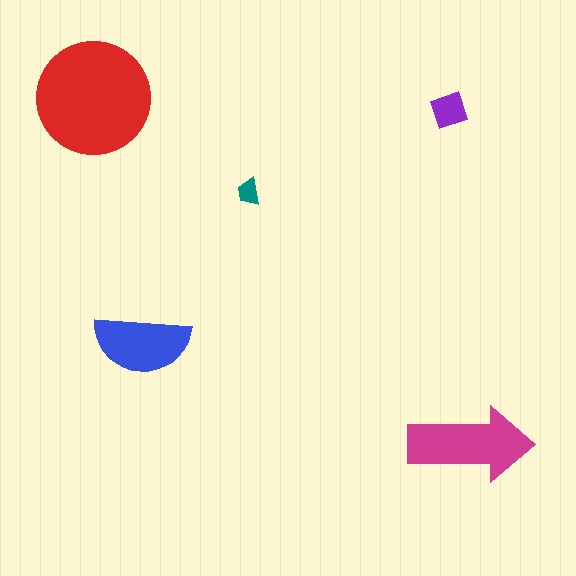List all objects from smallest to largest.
The teal trapezoid, the purple diamond, the blue semicircle, the magenta arrow, the red circle.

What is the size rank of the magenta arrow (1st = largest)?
2nd.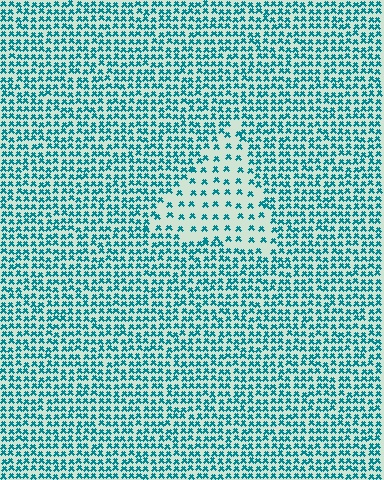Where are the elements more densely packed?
The elements are more densely packed outside the triangle boundary.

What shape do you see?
I see a triangle.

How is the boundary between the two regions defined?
The boundary is defined by a change in element density (approximately 2.4x ratio). All elements are the same color, size, and shape.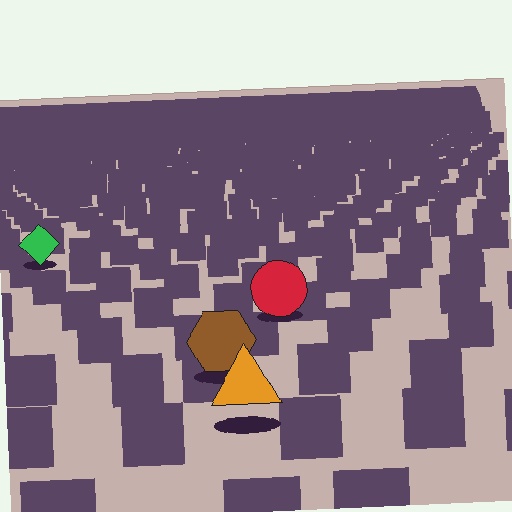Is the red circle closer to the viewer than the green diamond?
Yes. The red circle is closer — you can tell from the texture gradient: the ground texture is coarser near it.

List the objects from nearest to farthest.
From nearest to farthest: the orange triangle, the brown hexagon, the red circle, the green diamond.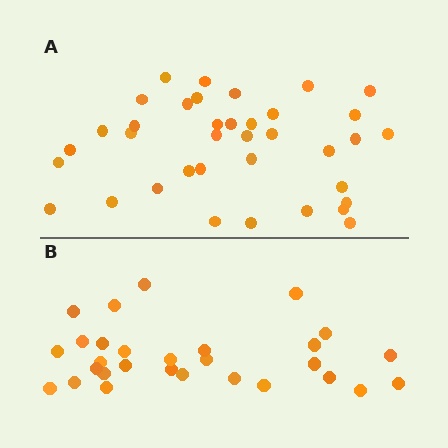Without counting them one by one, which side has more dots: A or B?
Region A (the top region) has more dots.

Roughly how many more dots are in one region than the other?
Region A has roughly 8 or so more dots than region B.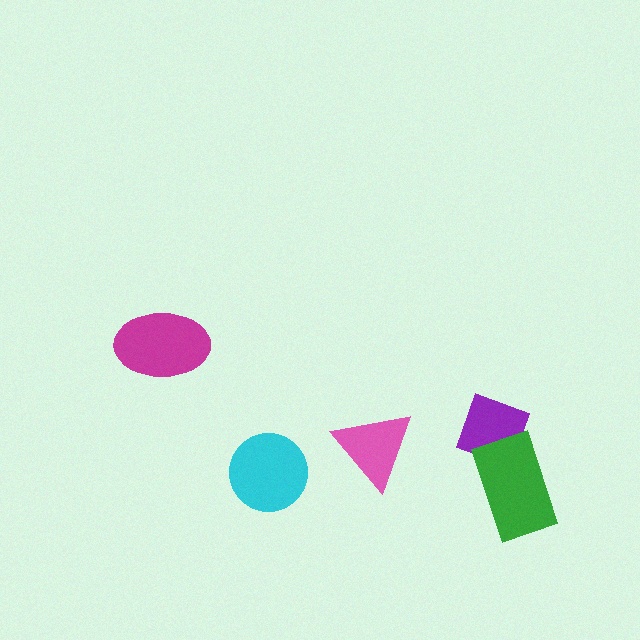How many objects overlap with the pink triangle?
0 objects overlap with the pink triangle.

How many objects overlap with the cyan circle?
0 objects overlap with the cyan circle.